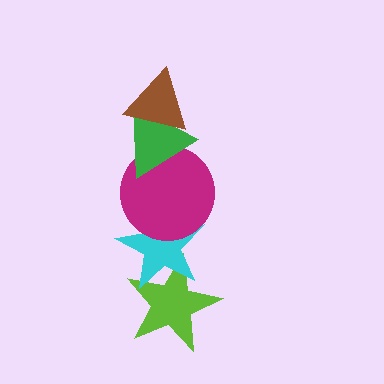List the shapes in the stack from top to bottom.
From top to bottom: the brown triangle, the green triangle, the magenta circle, the cyan star, the lime star.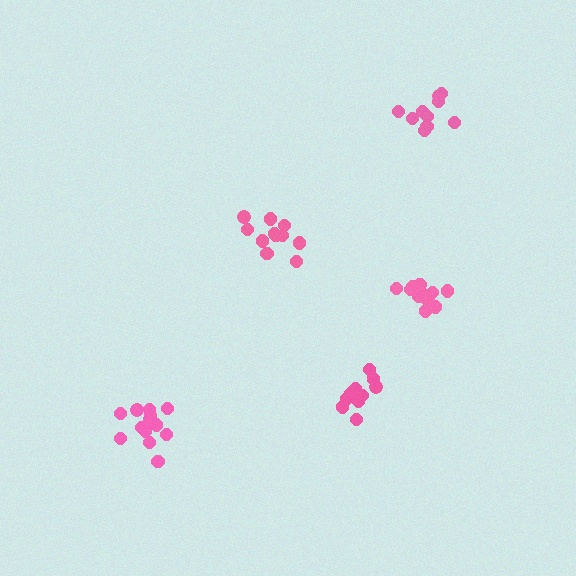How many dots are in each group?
Group 1: 10 dots, Group 2: 11 dots, Group 3: 13 dots, Group 4: 10 dots, Group 5: 11 dots (55 total).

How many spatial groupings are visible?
There are 5 spatial groupings.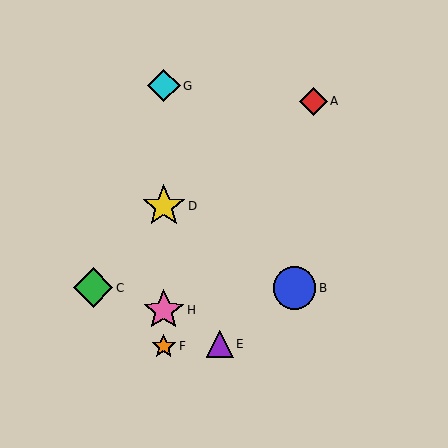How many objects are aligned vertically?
4 objects (D, F, G, H) are aligned vertically.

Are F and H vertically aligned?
Yes, both are at x≈164.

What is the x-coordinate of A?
Object A is at x≈313.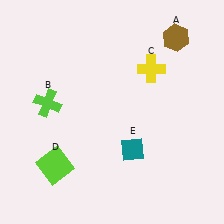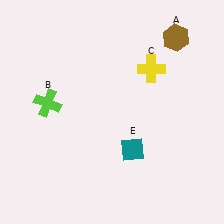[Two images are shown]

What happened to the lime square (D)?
The lime square (D) was removed in Image 2. It was in the bottom-left area of Image 1.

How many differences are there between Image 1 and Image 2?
There is 1 difference between the two images.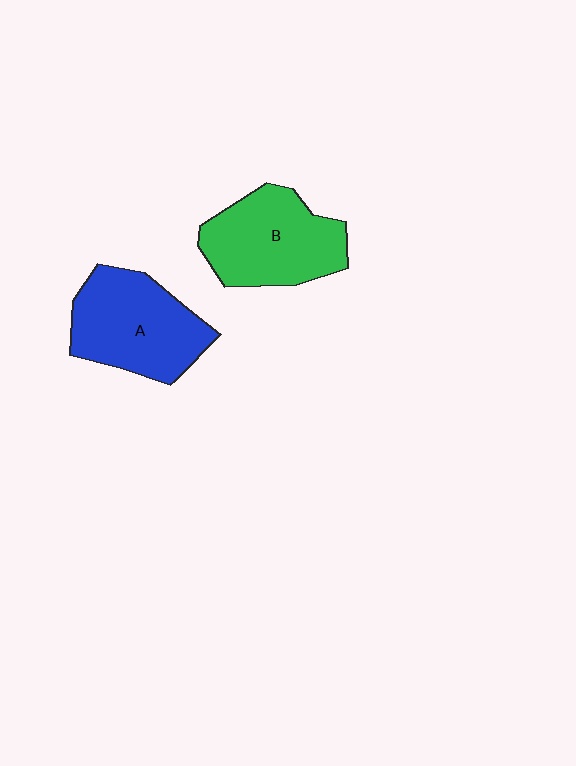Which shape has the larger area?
Shape A (blue).